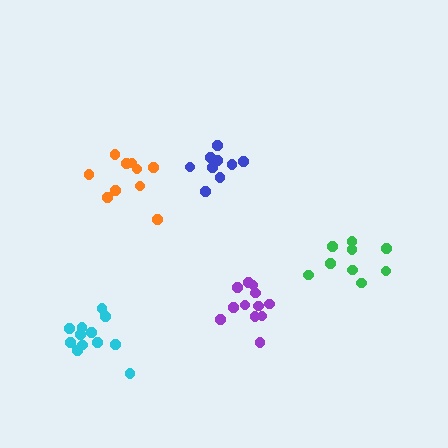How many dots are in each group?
Group 1: 9 dots, Group 2: 9 dots, Group 3: 12 dots, Group 4: 12 dots, Group 5: 10 dots (52 total).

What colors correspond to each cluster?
The clusters are colored: blue, green, purple, cyan, orange.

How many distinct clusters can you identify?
There are 5 distinct clusters.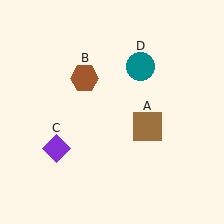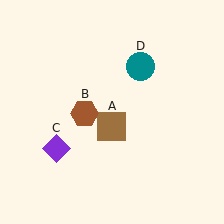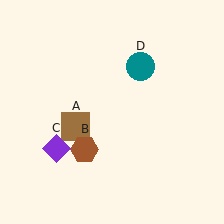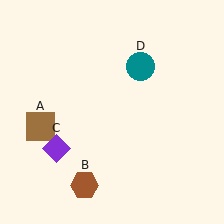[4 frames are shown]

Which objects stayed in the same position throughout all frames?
Purple diamond (object C) and teal circle (object D) remained stationary.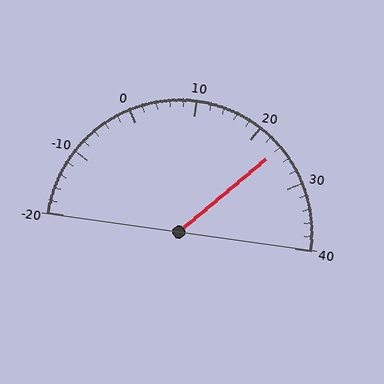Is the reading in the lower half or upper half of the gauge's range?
The reading is in the upper half of the range (-20 to 40).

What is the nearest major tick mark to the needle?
The nearest major tick mark is 20.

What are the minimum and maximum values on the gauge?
The gauge ranges from -20 to 40.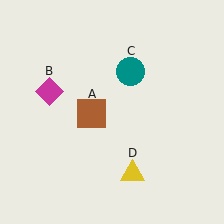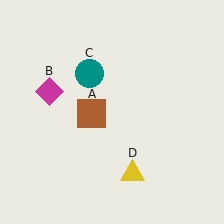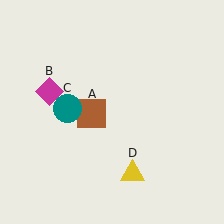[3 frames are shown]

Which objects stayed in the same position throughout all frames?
Brown square (object A) and magenta diamond (object B) and yellow triangle (object D) remained stationary.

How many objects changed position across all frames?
1 object changed position: teal circle (object C).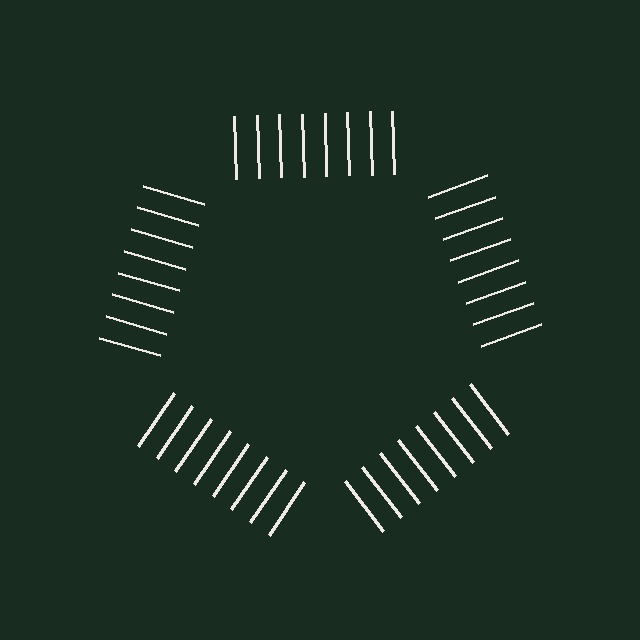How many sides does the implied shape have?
5 sides — the line-ends trace a pentagon.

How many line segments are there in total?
40 — 8 along each of the 5 edges.